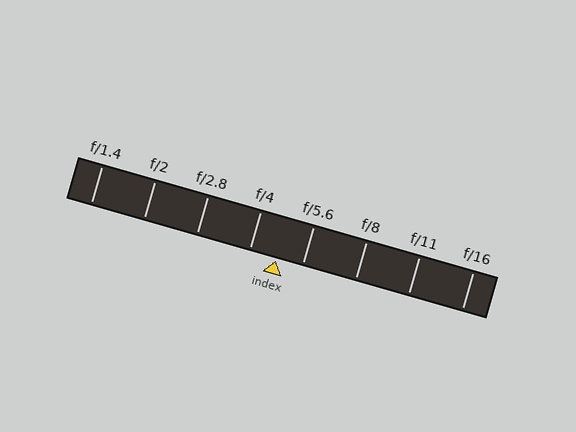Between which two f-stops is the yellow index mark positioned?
The index mark is between f/4 and f/5.6.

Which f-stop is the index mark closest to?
The index mark is closest to f/5.6.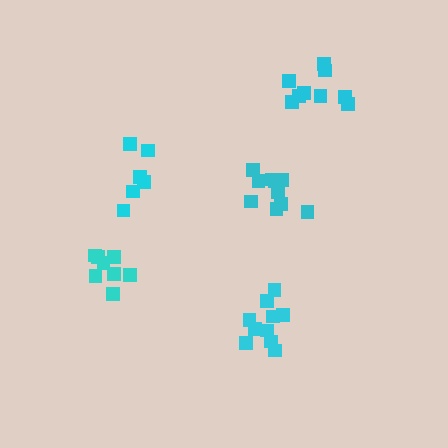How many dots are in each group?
Group 1: 6 dots, Group 2: 10 dots, Group 3: 8 dots, Group 4: 9 dots, Group 5: 10 dots (43 total).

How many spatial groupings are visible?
There are 5 spatial groupings.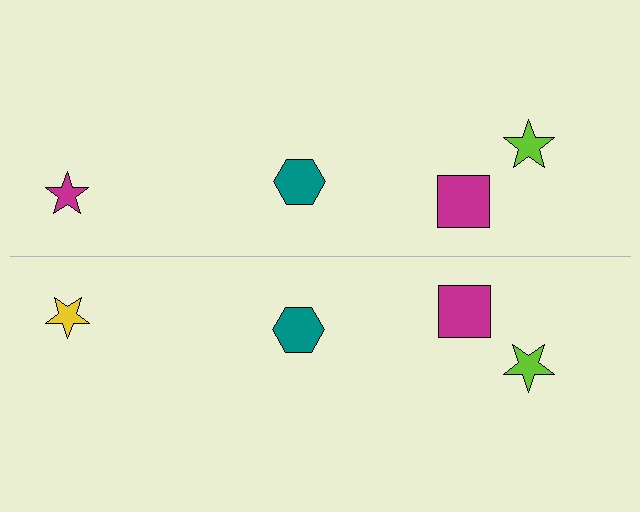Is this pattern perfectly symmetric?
No, the pattern is not perfectly symmetric. The yellow star on the bottom side breaks the symmetry — its mirror counterpart is magenta.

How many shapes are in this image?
There are 8 shapes in this image.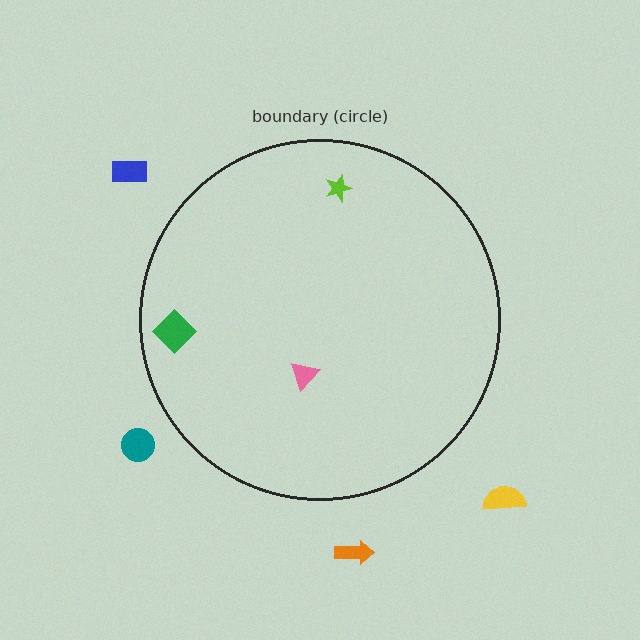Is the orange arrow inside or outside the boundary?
Outside.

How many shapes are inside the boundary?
3 inside, 4 outside.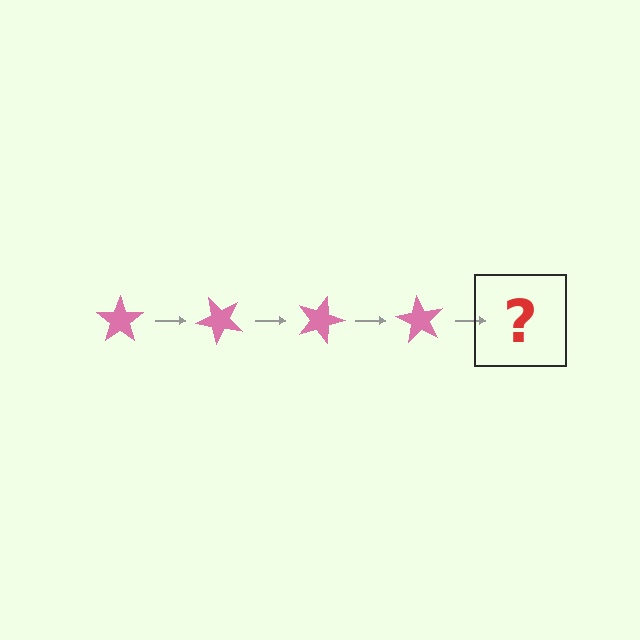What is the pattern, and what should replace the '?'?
The pattern is that the star rotates 45 degrees each step. The '?' should be a pink star rotated 180 degrees.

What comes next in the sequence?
The next element should be a pink star rotated 180 degrees.